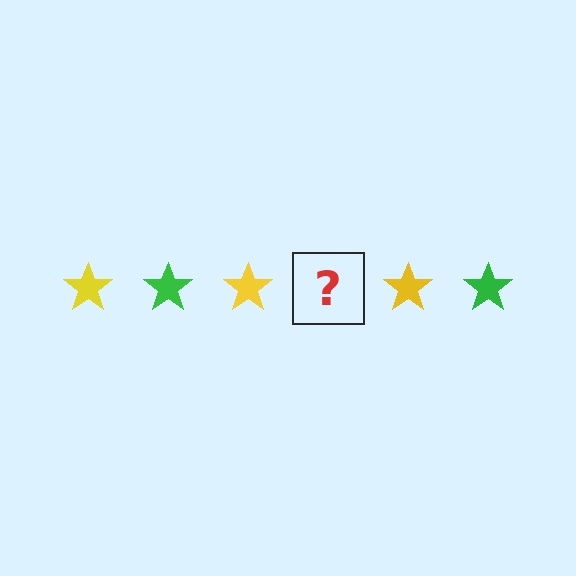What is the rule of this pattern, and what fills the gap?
The rule is that the pattern cycles through yellow, green stars. The gap should be filled with a green star.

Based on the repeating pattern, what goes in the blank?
The blank should be a green star.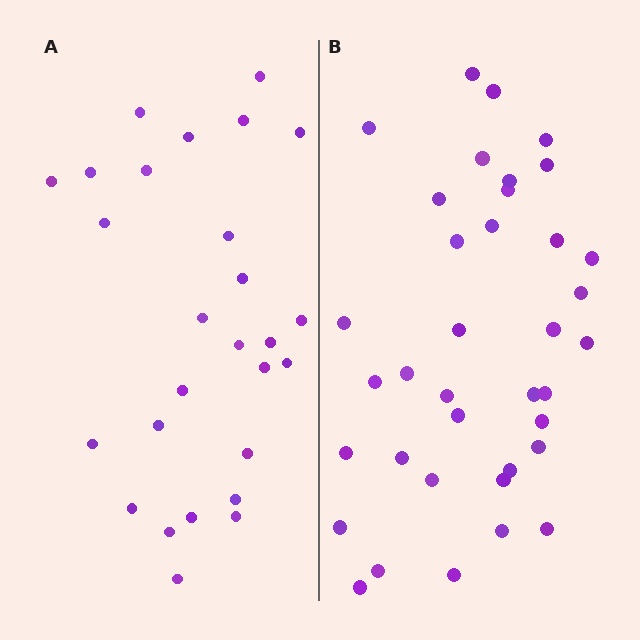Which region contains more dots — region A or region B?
Region B (the right region) has more dots.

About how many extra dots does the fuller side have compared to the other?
Region B has roughly 10 or so more dots than region A.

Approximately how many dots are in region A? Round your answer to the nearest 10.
About 30 dots. (The exact count is 27, which rounds to 30.)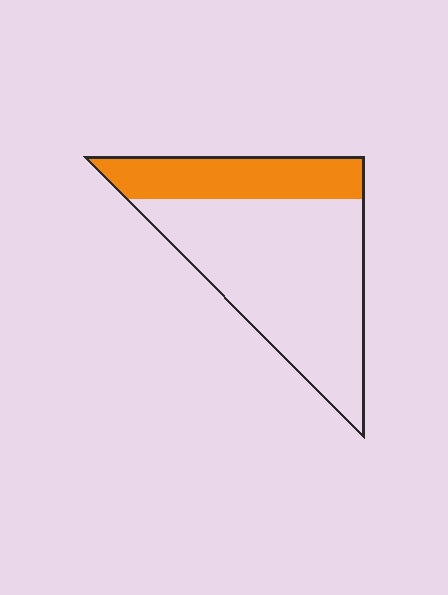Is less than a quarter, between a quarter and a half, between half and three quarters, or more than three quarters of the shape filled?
Between a quarter and a half.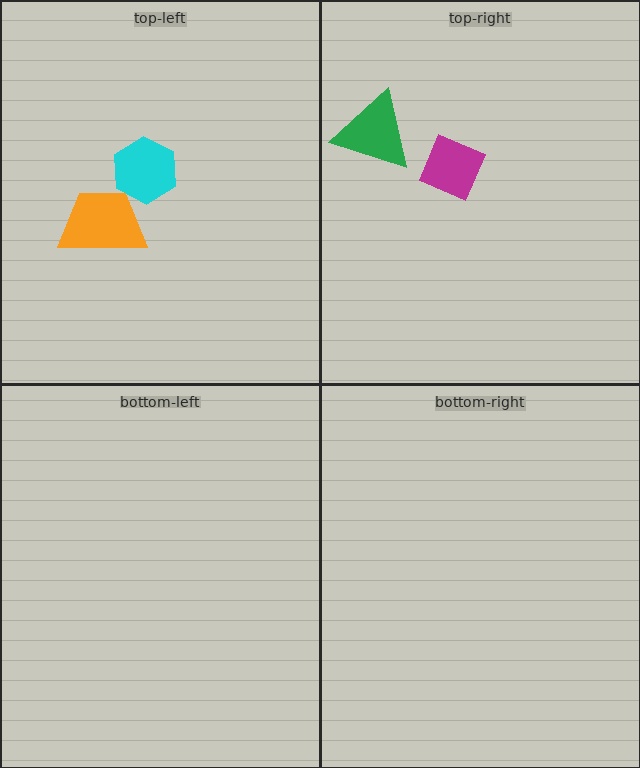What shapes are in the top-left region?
The cyan hexagon, the orange trapezoid.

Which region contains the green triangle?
The top-right region.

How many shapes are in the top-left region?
2.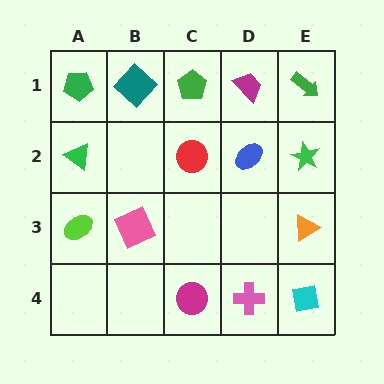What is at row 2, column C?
A red circle.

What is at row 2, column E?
A green star.